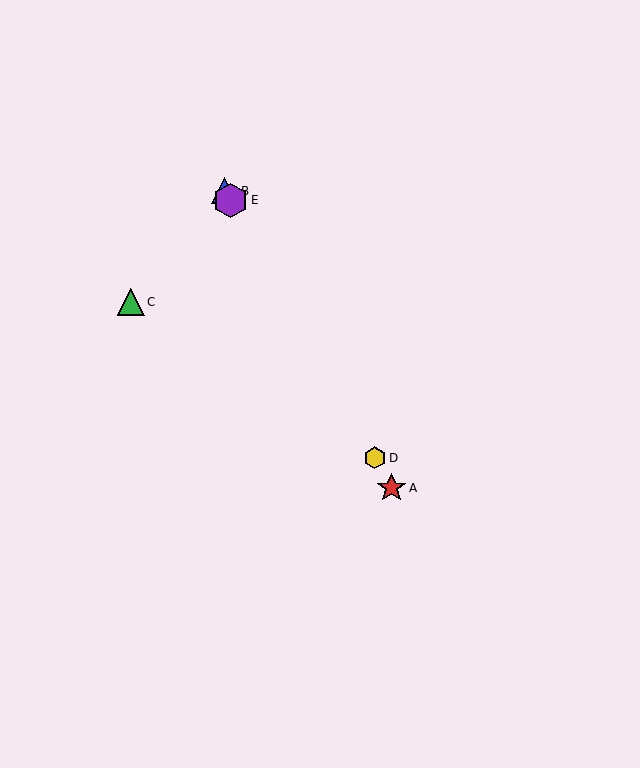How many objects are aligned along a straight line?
4 objects (A, B, D, E) are aligned along a straight line.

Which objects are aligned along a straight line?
Objects A, B, D, E are aligned along a straight line.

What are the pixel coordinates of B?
Object B is at (225, 191).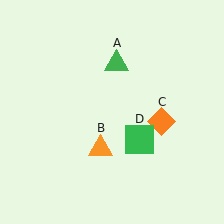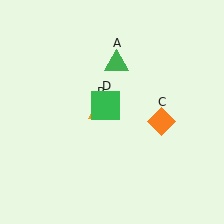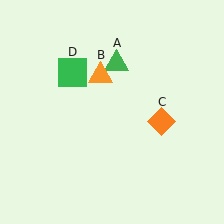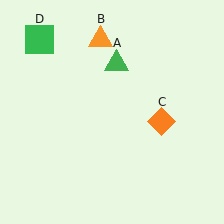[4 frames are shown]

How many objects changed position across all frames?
2 objects changed position: orange triangle (object B), green square (object D).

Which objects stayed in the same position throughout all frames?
Green triangle (object A) and orange diamond (object C) remained stationary.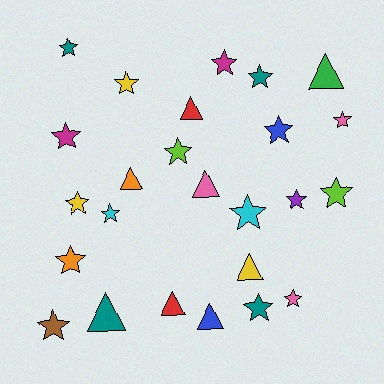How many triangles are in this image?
There are 8 triangles.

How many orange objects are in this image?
There are 2 orange objects.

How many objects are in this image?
There are 25 objects.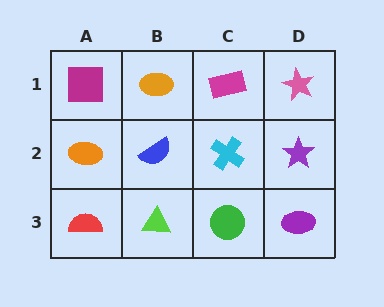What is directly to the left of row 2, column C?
A blue semicircle.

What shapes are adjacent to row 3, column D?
A purple star (row 2, column D), a green circle (row 3, column C).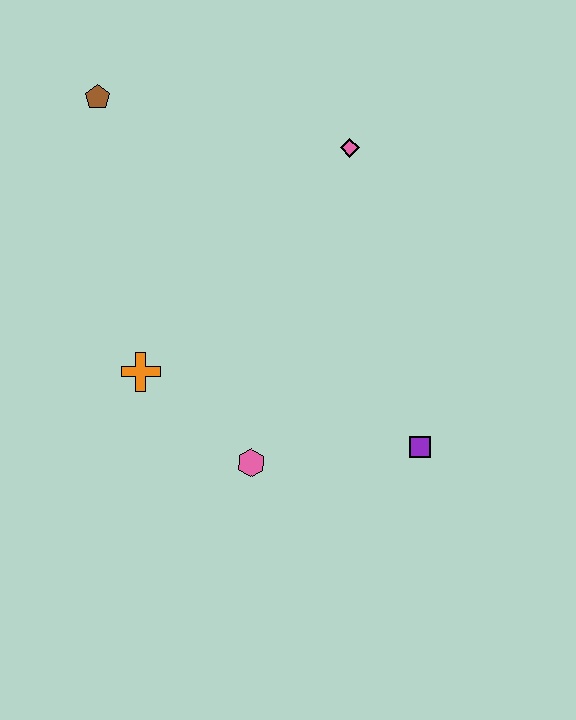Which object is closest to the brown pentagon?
The pink diamond is closest to the brown pentagon.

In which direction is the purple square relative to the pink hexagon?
The purple square is to the right of the pink hexagon.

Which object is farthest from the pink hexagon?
The brown pentagon is farthest from the pink hexagon.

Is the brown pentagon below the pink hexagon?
No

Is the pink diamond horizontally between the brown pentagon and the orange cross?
No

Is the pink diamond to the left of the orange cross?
No